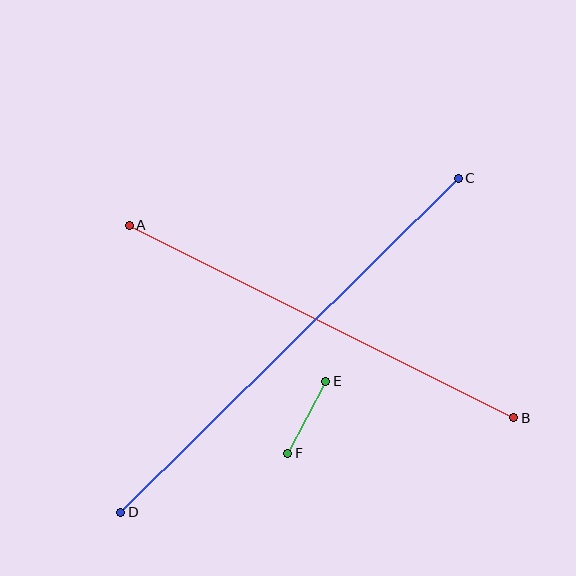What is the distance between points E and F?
The distance is approximately 81 pixels.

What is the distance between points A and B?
The distance is approximately 430 pixels.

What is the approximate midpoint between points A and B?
The midpoint is at approximately (322, 321) pixels.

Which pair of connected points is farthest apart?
Points C and D are farthest apart.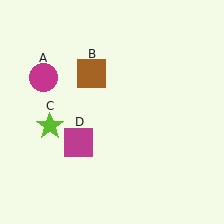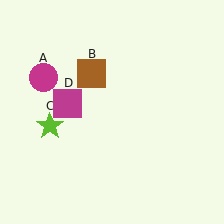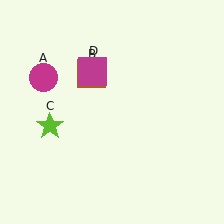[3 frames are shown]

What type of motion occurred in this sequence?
The magenta square (object D) rotated clockwise around the center of the scene.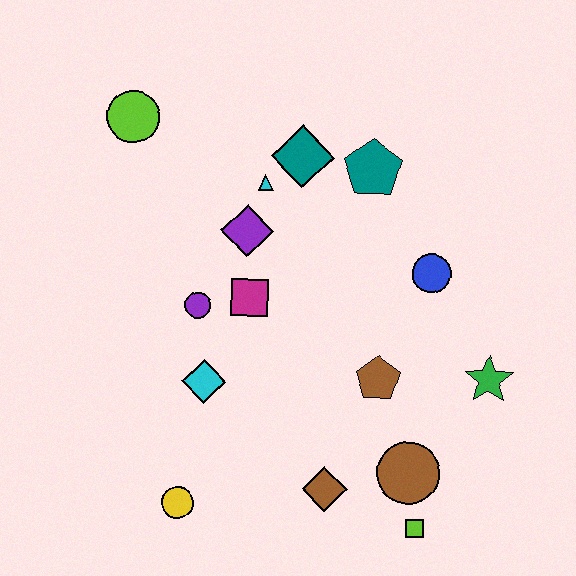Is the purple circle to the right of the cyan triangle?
No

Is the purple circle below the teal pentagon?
Yes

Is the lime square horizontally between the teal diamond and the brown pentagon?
No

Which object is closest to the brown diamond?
The brown circle is closest to the brown diamond.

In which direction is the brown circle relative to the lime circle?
The brown circle is below the lime circle.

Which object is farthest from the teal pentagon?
The yellow circle is farthest from the teal pentagon.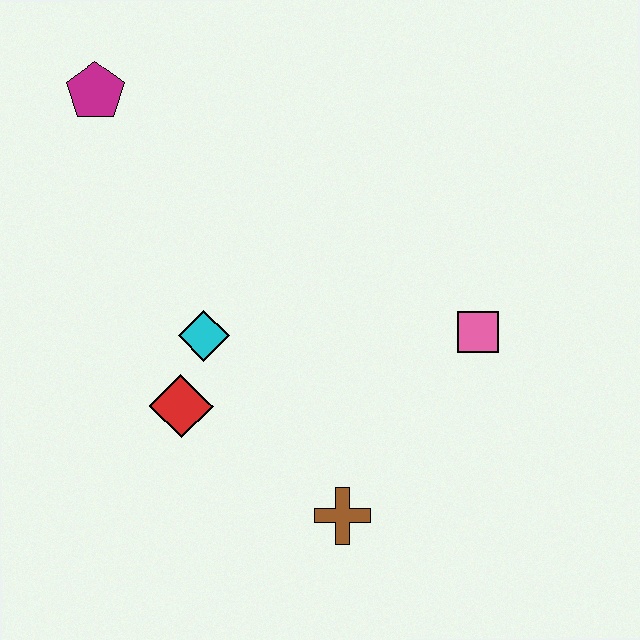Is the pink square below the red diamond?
No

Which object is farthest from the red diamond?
The magenta pentagon is farthest from the red diamond.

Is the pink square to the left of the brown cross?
No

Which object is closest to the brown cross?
The red diamond is closest to the brown cross.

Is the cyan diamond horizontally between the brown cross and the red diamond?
Yes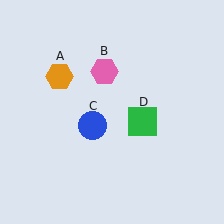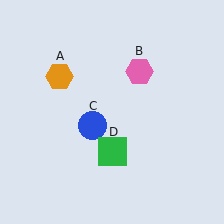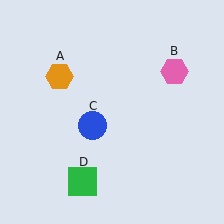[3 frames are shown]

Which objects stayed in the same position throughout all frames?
Orange hexagon (object A) and blue circle (object C) remained stationary.